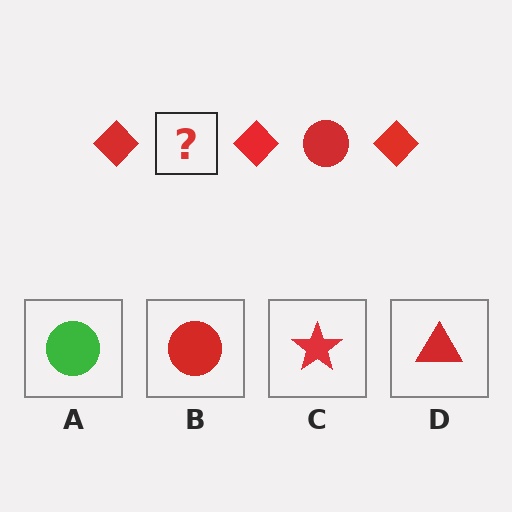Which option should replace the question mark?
Option B.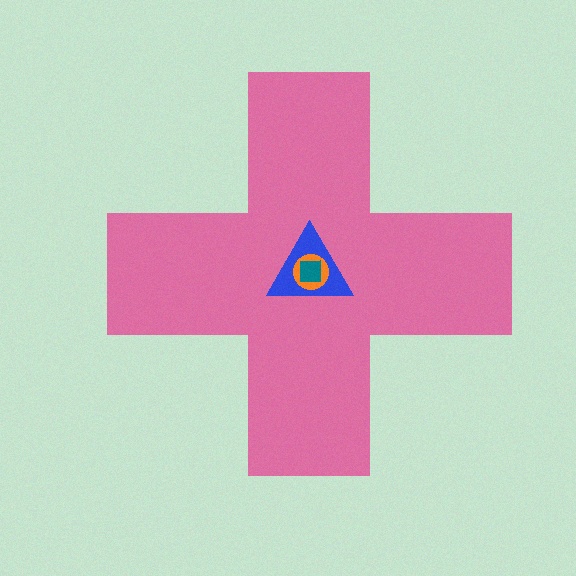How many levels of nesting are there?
4.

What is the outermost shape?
The pink cross.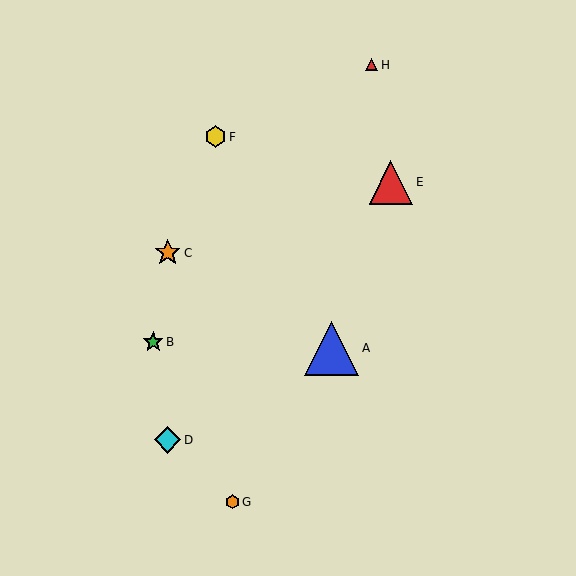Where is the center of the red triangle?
The center of the red triangle is at (391, 182).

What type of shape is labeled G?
Shape G is an orange hexagon.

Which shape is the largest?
The blue triangle (labeled A) is the largest.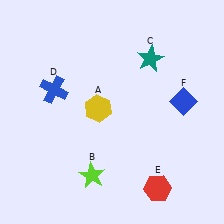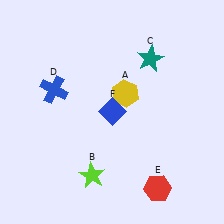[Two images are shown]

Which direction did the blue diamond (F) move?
The blue diamond (F) moved left.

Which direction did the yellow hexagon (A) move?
The yellow hexagon (A) moved right.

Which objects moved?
The objects that moved are: the yellow hexagon (A), the blue diamond (F).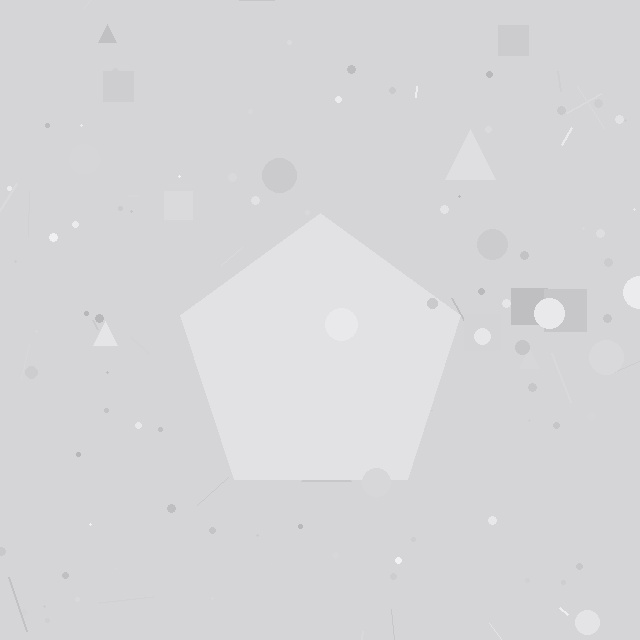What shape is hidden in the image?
A pentagon is hidden in the image.